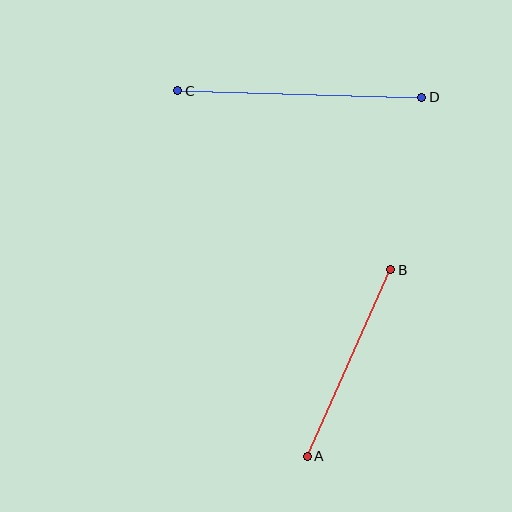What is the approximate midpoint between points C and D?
The midpoint is at approximately (300, 94) pixels.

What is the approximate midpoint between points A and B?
The midpoint is at approximately (349, 363) pixels.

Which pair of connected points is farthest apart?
Points C and D are farthest apart.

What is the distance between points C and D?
The distance is approximately 244 pixels.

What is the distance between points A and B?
The distance is approximately 204 pixels.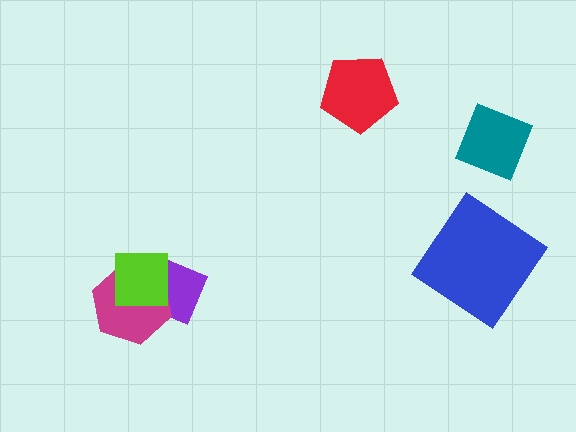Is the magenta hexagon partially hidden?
Yes, it is partially covered by another shape.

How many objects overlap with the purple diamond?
2 objects overlap with the purple diamond.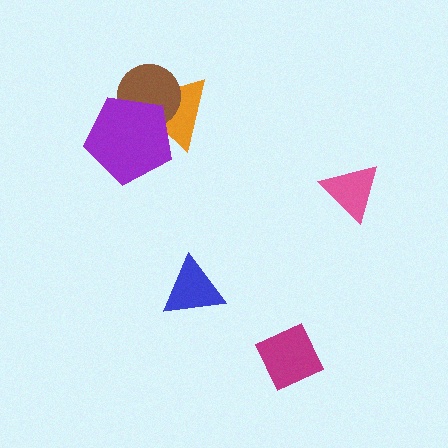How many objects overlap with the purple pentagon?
2 objects overlap with the purple pentagon.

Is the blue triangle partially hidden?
No, no other shape covers it.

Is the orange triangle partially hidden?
Yes, it is partially covered by another shape.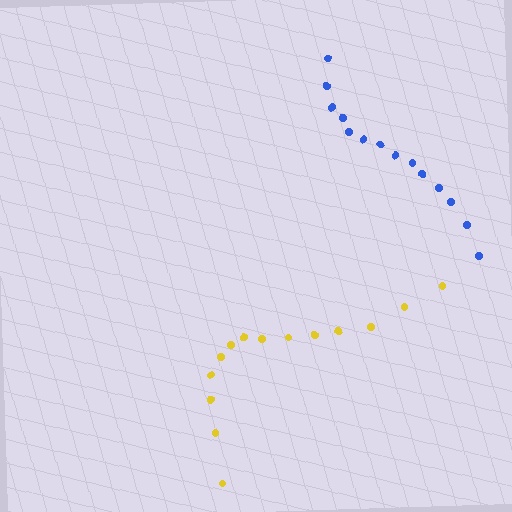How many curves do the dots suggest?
There are 2 distinct paths.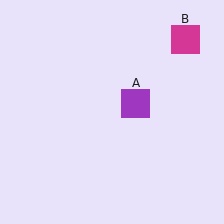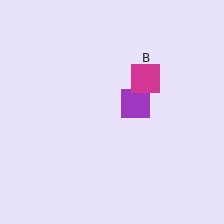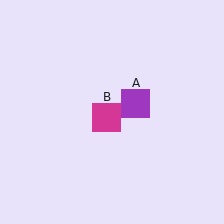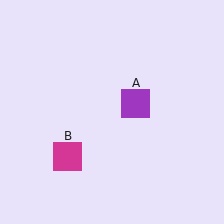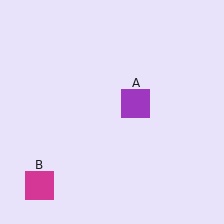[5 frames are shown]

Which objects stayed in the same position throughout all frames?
Purple square (object A) remained stationary.